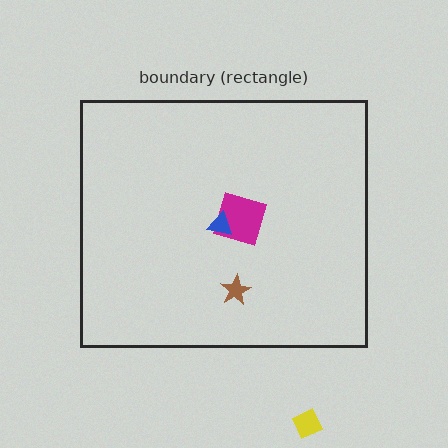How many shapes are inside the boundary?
3 inside, 1 outside.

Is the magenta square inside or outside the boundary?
Inside.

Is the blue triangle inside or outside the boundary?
Inside.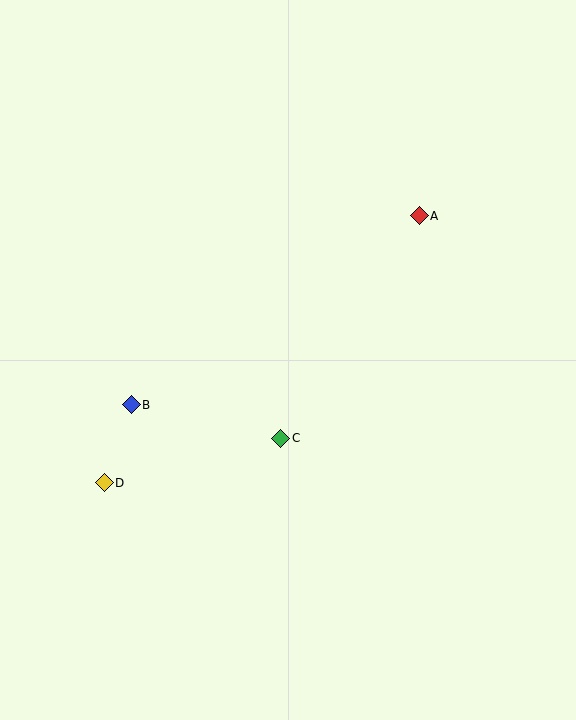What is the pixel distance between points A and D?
The distance between A and D is 413 pixels.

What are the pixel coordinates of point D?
Point D is at (104, 483).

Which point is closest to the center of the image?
Point C at (281, 438) is closest to the center.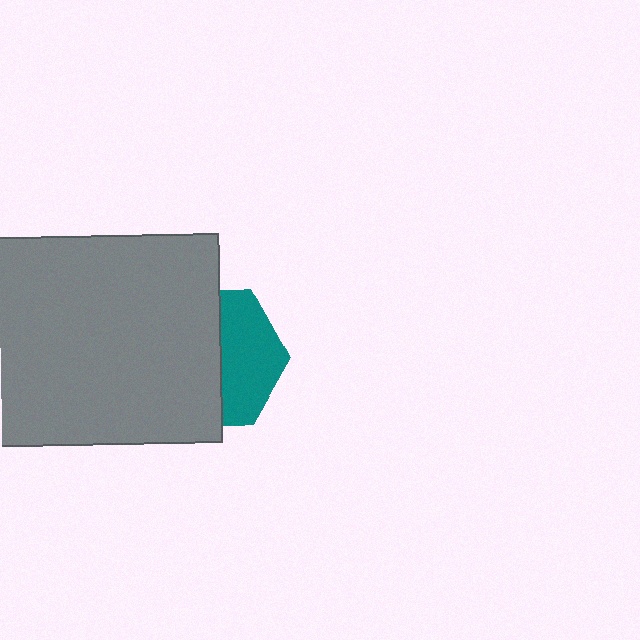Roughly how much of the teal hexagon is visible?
A small part of it is visible (roughly 42%).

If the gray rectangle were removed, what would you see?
You would see the complete teal hexagon.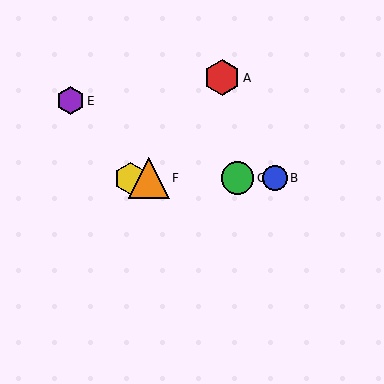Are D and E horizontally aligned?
No, D is at y≈178 and E is at y≈101.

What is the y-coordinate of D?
Object D is at y≈178.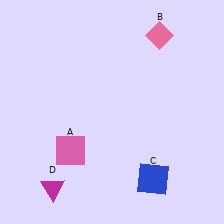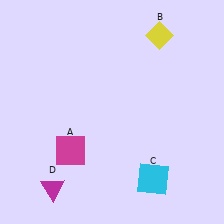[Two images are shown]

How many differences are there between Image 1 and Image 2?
There are 3 differences between the two images.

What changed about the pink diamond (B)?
In Image 1, B is pink. In Image 2, it changed to yellow.